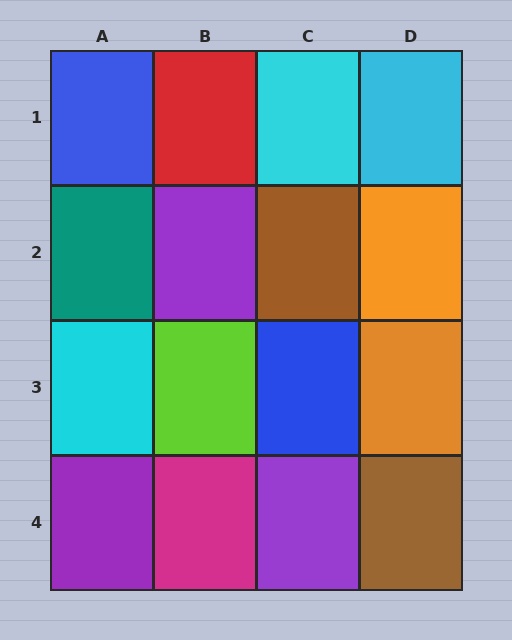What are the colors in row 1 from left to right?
Blue, red, cyan, cyan.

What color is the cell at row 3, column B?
Lime.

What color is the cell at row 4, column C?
Purple.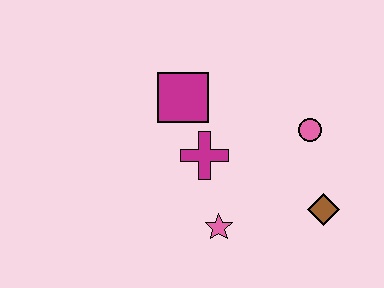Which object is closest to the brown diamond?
The pink circle is closest to the brown diamond.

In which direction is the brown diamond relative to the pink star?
The brown diamond is to the right of the pink star.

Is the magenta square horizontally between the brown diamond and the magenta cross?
No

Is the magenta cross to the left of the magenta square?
No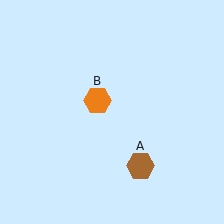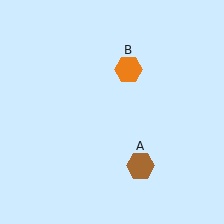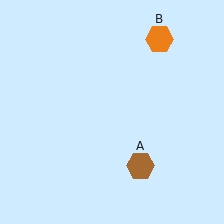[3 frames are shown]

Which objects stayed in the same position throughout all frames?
Brown hexagon (object A) remained stationary.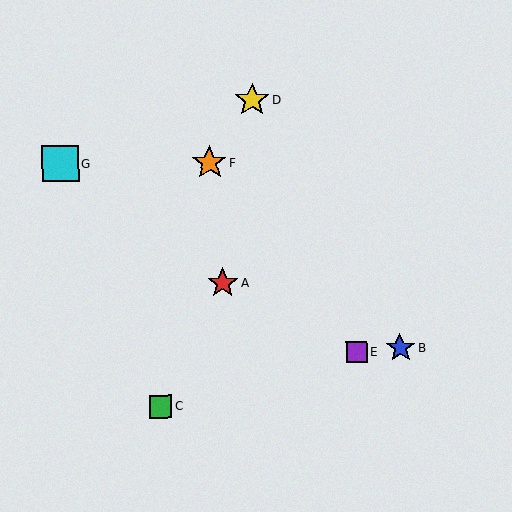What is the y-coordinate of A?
Object A is at y≈283.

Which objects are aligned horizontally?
Objects F, G are aligned horizontally.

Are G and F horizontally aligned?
Yes, both are at y≈164.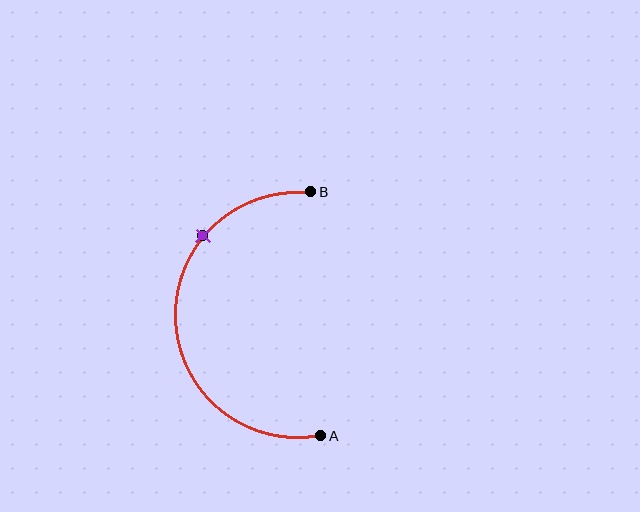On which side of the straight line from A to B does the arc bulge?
The arc bulges to the left of the straight line connecting A and B.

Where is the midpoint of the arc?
The arc midpoint is the point on the curve farthest from the straight line joining A and B. It sits to the left of that line.